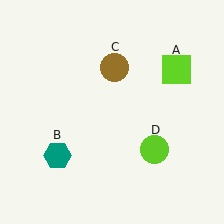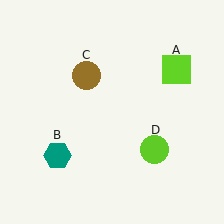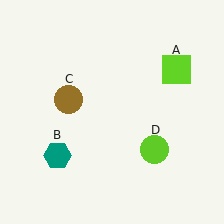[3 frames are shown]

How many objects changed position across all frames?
1 object changed position: brown circle (object C).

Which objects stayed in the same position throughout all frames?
Lime square (object A) and teal hexagon (object B) and lime circle (object D) remained stationary.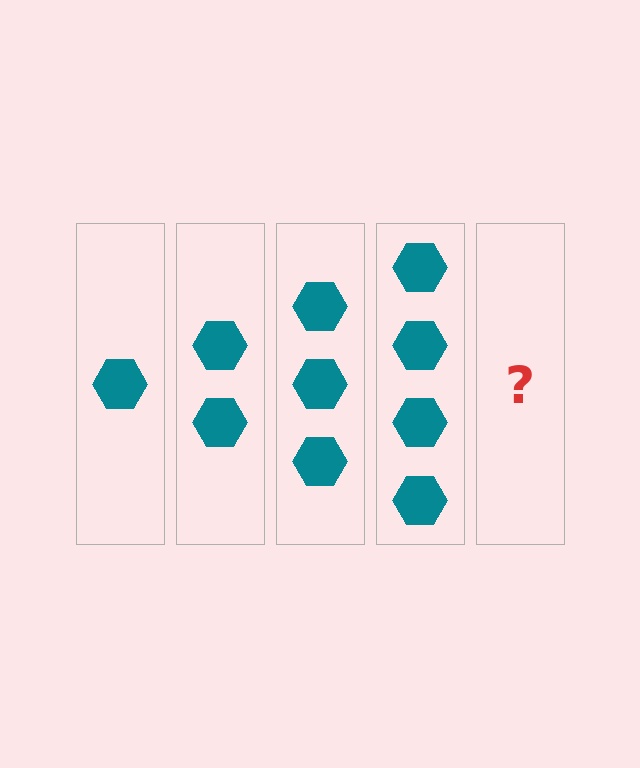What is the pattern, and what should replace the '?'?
The pattern is that each step adds one more hexagon. The '?' should be 5 hexagons.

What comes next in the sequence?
The next element should be 5 hexagons.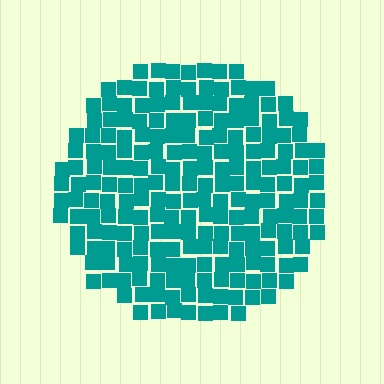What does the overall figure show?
The overall figure shows a circle.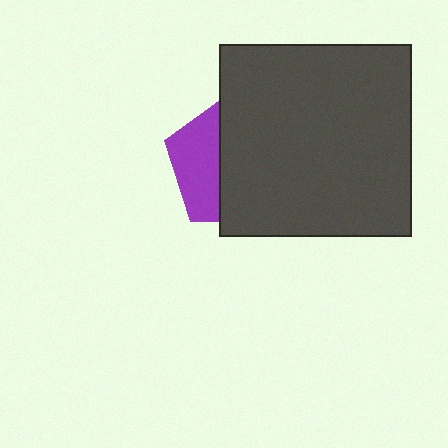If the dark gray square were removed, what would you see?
You would see the complete purple pentagon.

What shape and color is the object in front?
The object in front is a dark gray square.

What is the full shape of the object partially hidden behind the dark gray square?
The partially hidden object is a purple pentagon.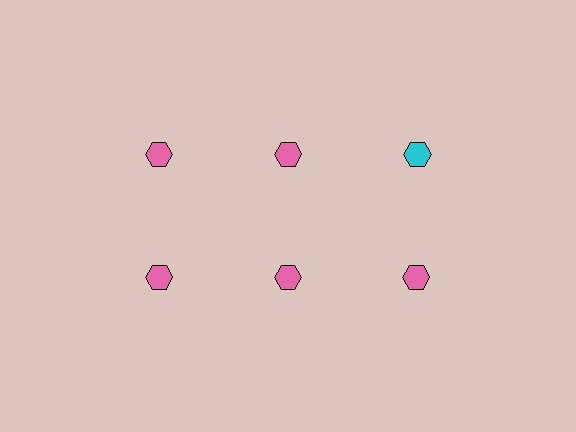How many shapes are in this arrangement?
There are 6 shapes arranged in a grid pattern.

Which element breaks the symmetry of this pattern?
The cyan hexagon in the top row, center column breaks the symmetry. All other shapes are pink hexagons.